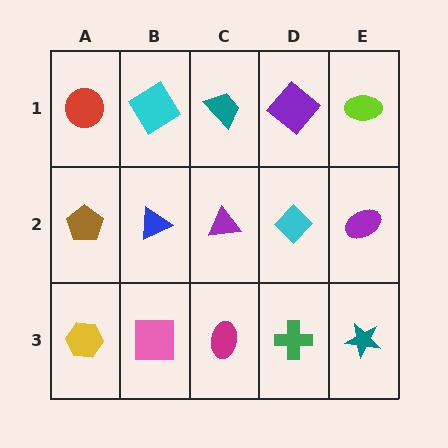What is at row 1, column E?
A lime ellipse.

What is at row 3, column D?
A green cross.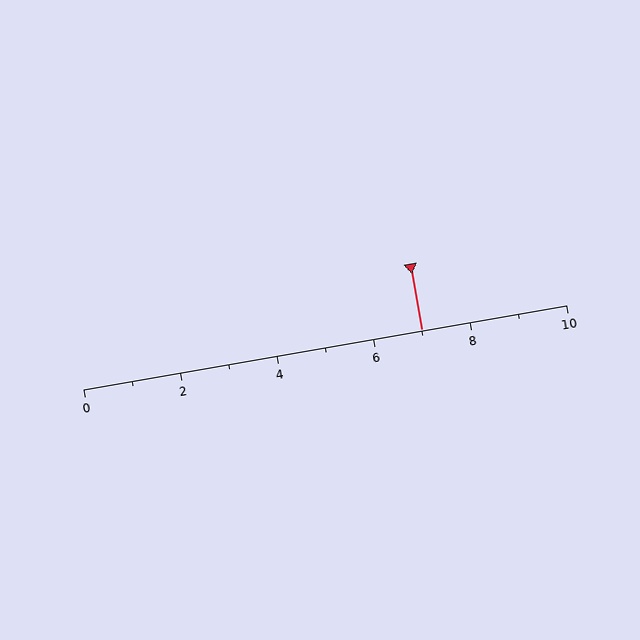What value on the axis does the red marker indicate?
The marker indicates approximately 7.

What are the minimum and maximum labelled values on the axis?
The axis runs from 0 to 10.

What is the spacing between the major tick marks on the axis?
The major ticks are spaced 2 apart.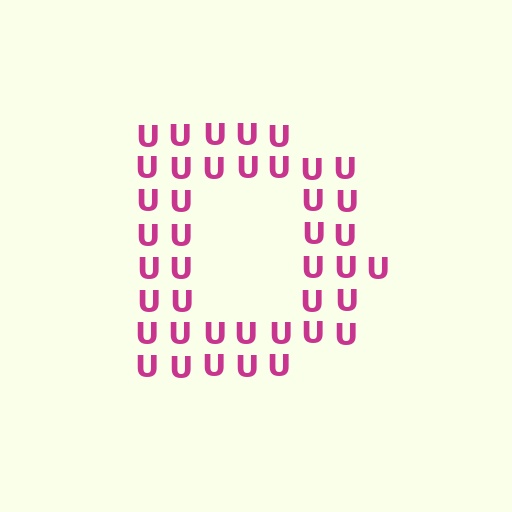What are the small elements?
The small elements are letter U's.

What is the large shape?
The large shape is the letter D.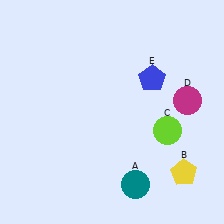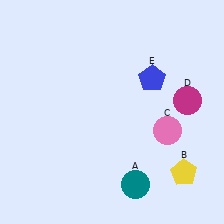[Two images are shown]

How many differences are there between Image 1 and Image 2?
There is 1 difference between the two images.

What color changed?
The circle (C) changed from lime in Image 1 to pink in Image 2.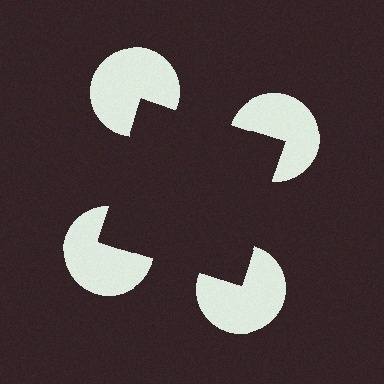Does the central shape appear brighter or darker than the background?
It typically appears slightly darker than the background, even though no actual brightness change is drawn.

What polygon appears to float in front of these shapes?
An illusory square — its edges are inferred from the aligned wedge cuts in the pac-man discs, not physically drawn.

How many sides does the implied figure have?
4 sides.